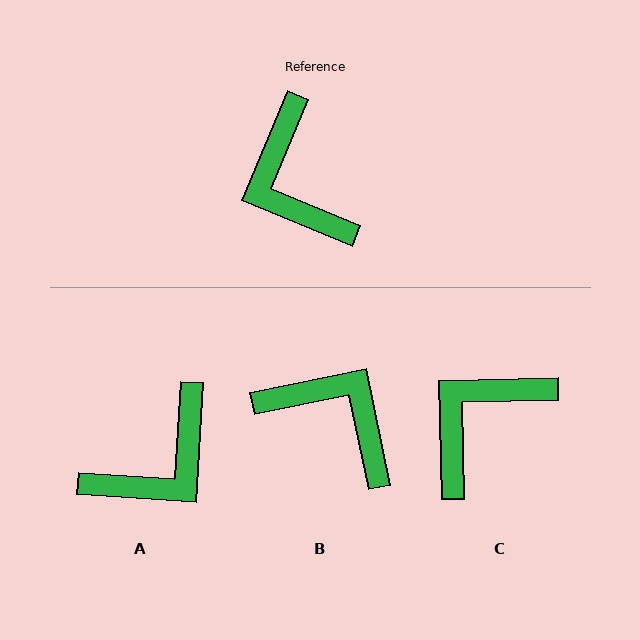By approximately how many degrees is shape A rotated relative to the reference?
Approximately 109 degrees counter-clockwise.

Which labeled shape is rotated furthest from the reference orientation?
B, about 146 degrees away.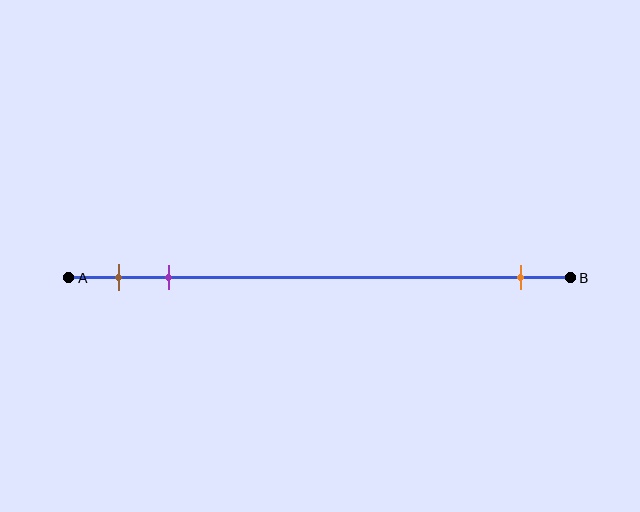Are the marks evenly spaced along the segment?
No, the marks are not evenly spaced.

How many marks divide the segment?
There are 3 marks dividing the segment.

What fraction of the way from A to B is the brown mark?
The brown mark is approximately 10% (0.1) of the way from A to B.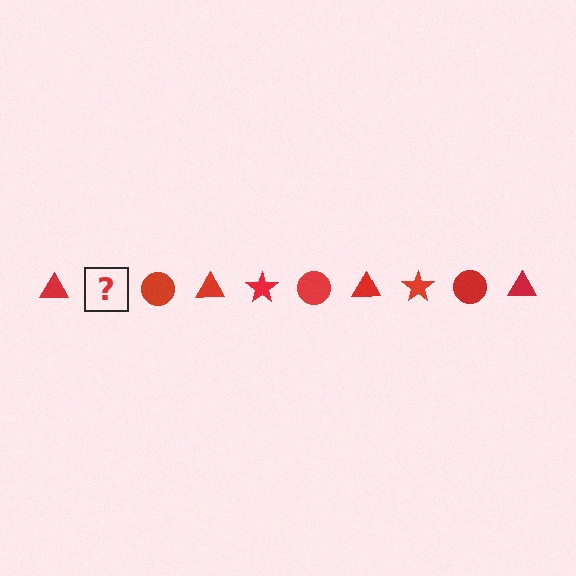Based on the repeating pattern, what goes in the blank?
The blank should be a red star.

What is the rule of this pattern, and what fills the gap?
The rule is that the pattern cycles through triangle, star, circle shapes in red. The gap should be filled with a red star.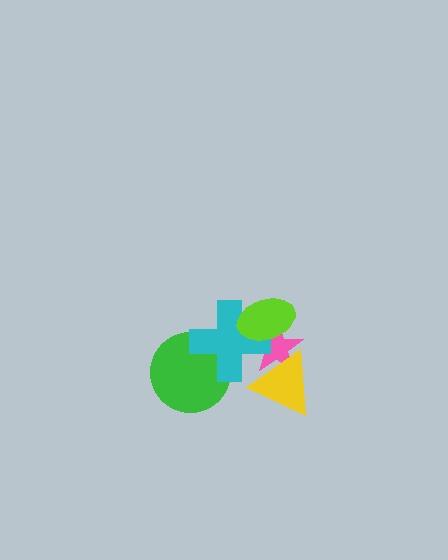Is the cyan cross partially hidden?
Yes, it is partially covered by another shape.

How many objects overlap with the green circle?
1 object overlaps with the green circle.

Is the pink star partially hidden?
Yes, it is partially covered by another shape.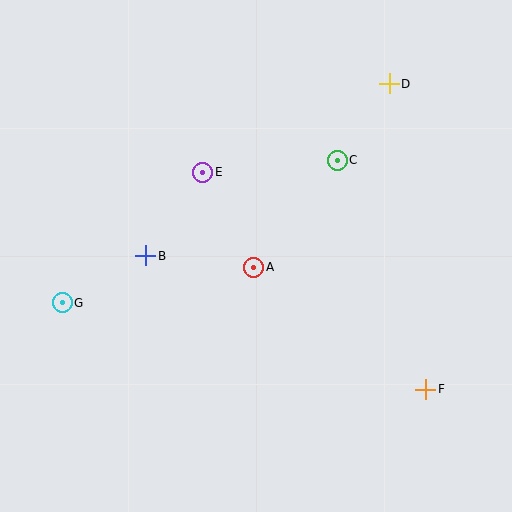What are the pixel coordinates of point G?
Point G is at (62, 303).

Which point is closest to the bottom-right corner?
Point F is closest to the bottom-right corner.